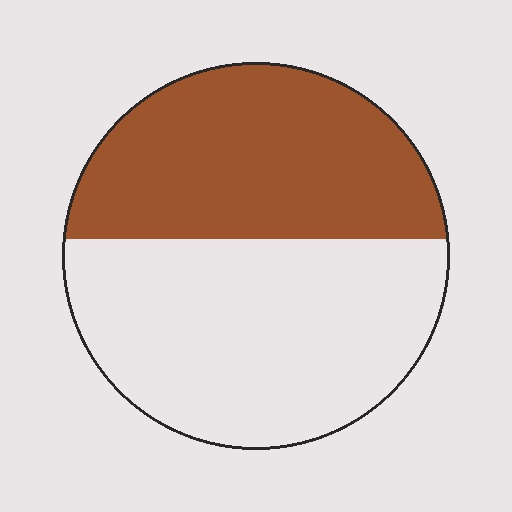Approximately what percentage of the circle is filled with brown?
Approximately 45%.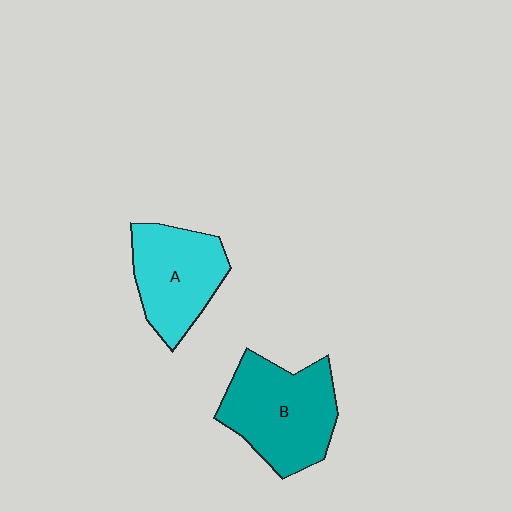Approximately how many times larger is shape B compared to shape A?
Approximately 1.2 times.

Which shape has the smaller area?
Shape A (cyan).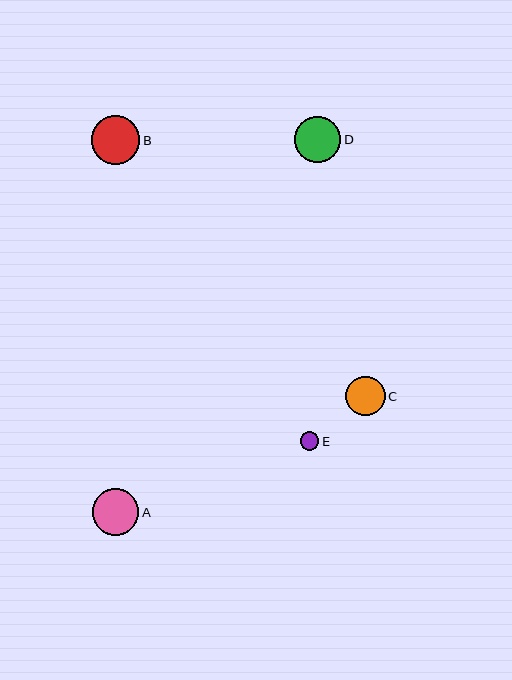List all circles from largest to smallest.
From largest to smallest: B, D, A, C, E.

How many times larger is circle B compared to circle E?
Circle B is approximately 2.6 times the size of circle E.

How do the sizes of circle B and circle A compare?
Circle B and circle A are approximately the same size.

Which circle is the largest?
Circle B is the largest with a size of approximately 48 pixels.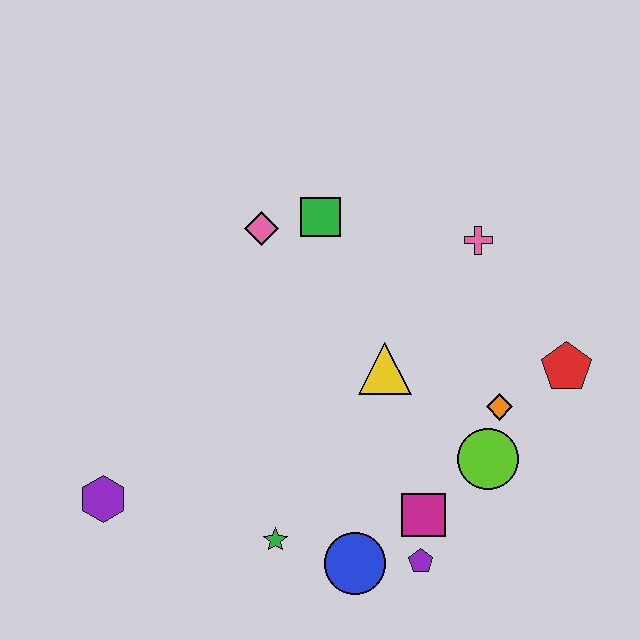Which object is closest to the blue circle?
The purple pentagon is closest to the blue circle.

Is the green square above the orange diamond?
Yes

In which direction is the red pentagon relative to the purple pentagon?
The red pentagon is above the purple pentagon.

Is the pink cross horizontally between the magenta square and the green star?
No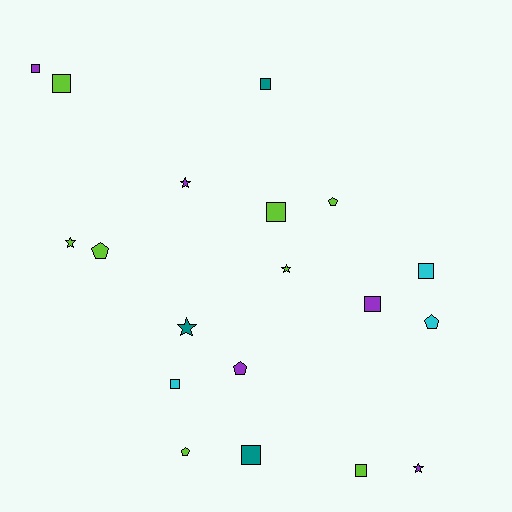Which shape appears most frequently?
Square, with 9 objects.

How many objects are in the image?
There are 19 objects.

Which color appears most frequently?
Lime, with 8 objects.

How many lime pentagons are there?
There are 3 lime pentagons.